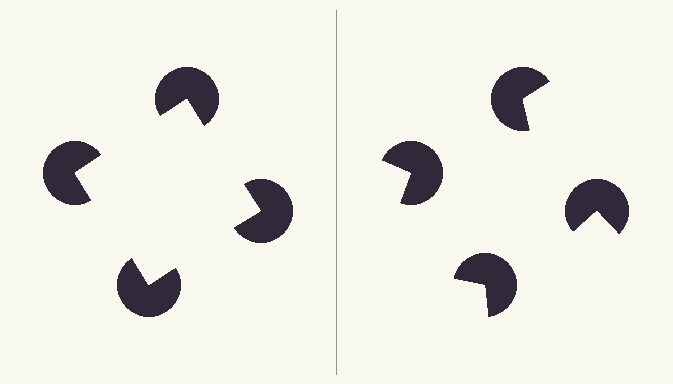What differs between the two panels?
The pac-man discs are positioned identically on both sides; only the wedge orientations differ. On the left they align to a square; on the right they are misaligned.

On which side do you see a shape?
An illusory square appears on the left side. On the right side the wedge cuts are rotated, so no coherent shape forms.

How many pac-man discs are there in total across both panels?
8 — 4 on each side.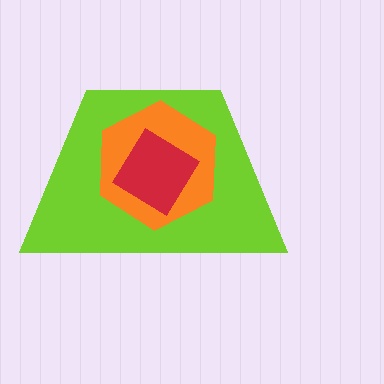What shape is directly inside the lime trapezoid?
The orange hexagon.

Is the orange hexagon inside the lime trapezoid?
Yes.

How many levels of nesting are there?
3.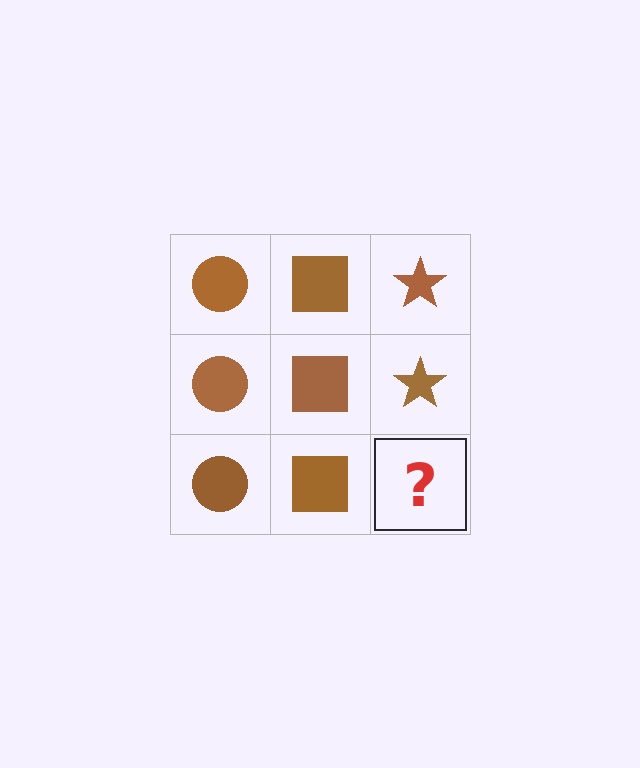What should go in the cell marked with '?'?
The missing cell should contain a brown star.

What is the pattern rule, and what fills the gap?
The rule is that each column has a consistent shape. The gap should be filled with a brown star.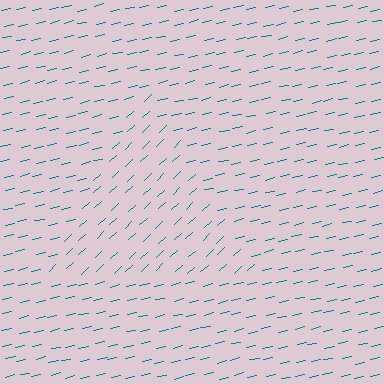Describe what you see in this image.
The image is filled with small teal line segments. A triangle region in the image has lines oriented differently from the surrounding lines, creating a visible texture boundary.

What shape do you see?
I see a triangle.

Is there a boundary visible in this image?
Yes, there is a texture boundary formed by a change in line orientation.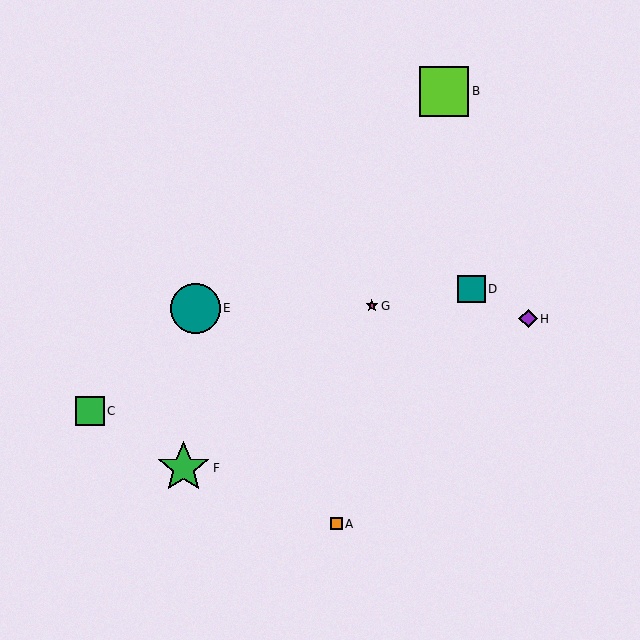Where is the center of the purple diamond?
The center of the purple diamond is at (528, 319).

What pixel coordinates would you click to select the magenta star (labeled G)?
Click at (372, 306) to select the magenta star G.